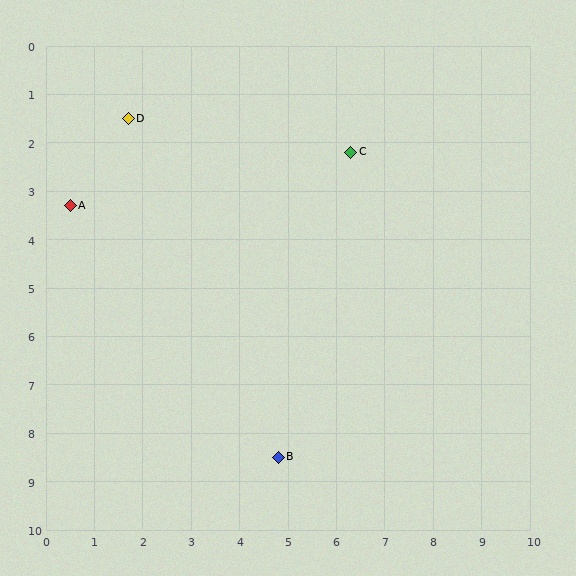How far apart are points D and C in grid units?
Points D and C are about 4.7 grid units apart.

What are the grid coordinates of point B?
Point B is at approximately (4.8, 8.5).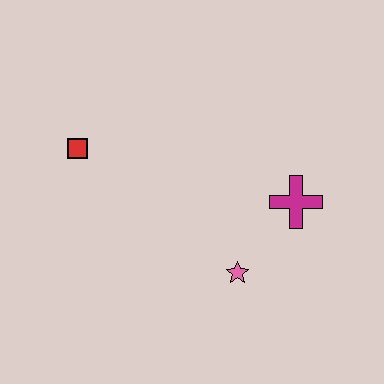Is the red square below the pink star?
No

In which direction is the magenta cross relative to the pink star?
The magenta cross is above the pink star.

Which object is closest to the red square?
The pink star is closest to the red square.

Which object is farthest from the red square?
The magenta cross is farthest from the red square.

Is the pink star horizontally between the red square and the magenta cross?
Yes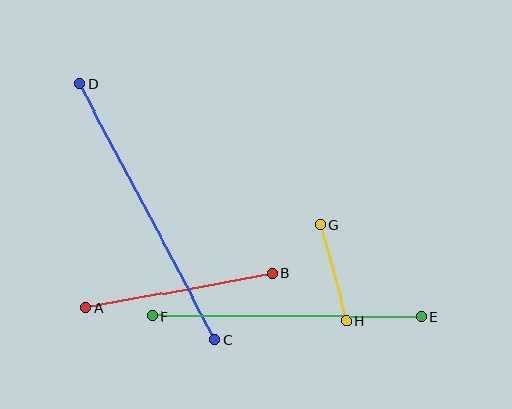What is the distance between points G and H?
The distance is approximately 100 pixels.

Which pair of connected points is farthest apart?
Points C and D are farthest apart.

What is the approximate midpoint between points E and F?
The midpoint is at approximately (287, 316) pixels.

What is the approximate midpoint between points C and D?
The midpoint is at approximately (147, 212) pixels.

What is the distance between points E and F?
The distance is approximately 269 pixels.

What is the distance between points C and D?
The distance is approximately 290 pixels.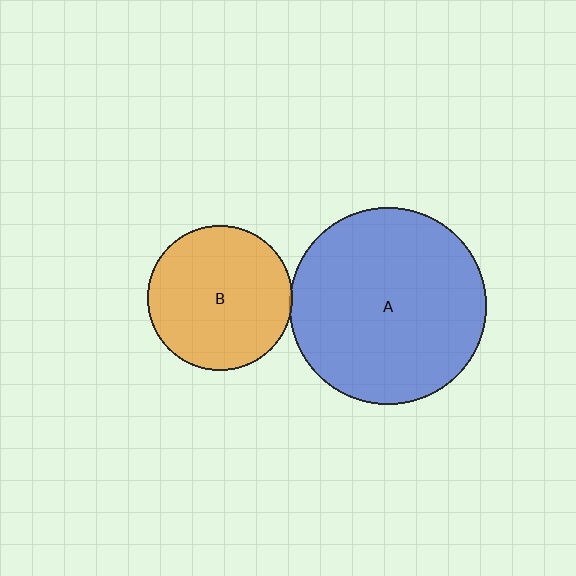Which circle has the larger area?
Circle A (blue).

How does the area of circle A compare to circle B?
Approximately 1.8 times.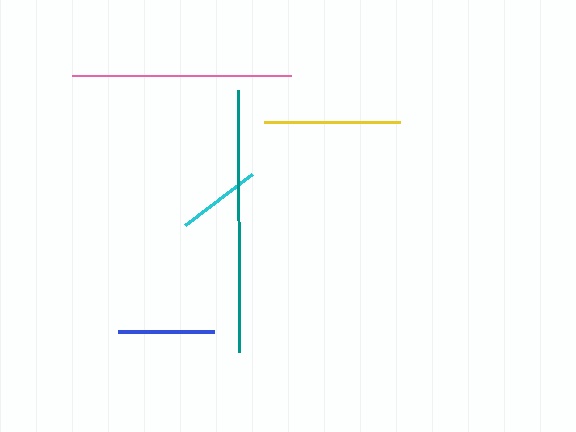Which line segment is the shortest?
The cyan line is the shortest at approximately 84 pixels.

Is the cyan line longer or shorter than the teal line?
The teal line is longer than the cyan line.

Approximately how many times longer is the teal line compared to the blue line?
The teal line is approximately 2.7 times the length of the blue line.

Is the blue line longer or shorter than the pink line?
The pink line is longer than the blue line.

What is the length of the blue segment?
The blue segment is approximately 96 pixels long.